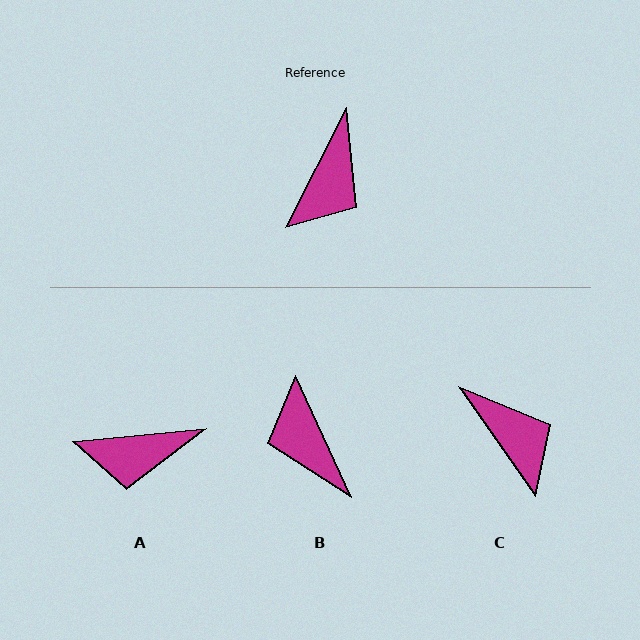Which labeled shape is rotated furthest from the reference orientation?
B, about 128 degrees away.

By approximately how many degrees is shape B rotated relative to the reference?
Approximately 128 degrees clockwise.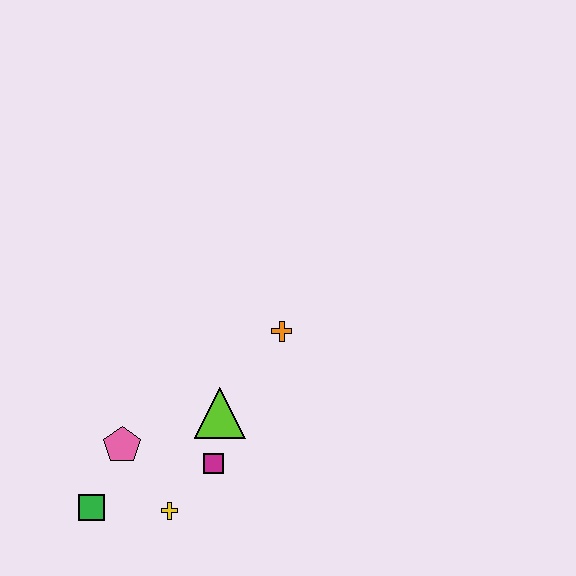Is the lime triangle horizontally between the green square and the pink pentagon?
No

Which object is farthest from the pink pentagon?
The orange cross is farthest from the pink pentagon.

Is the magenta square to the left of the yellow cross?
No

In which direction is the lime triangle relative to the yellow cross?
The lime triangle is above the yellow cross.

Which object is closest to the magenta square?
The lime triangle is closest to the magenta square.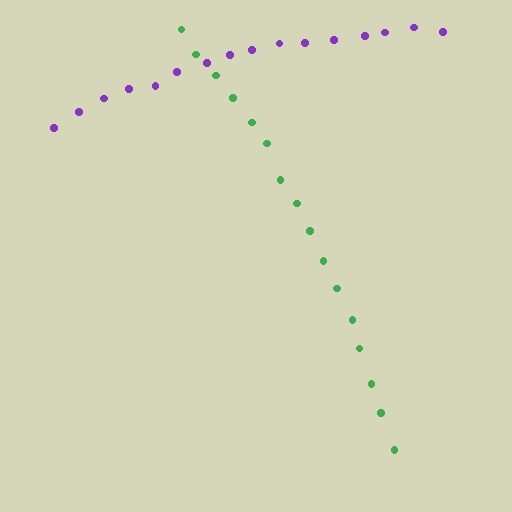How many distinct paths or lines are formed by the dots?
There are 2 distinct paths.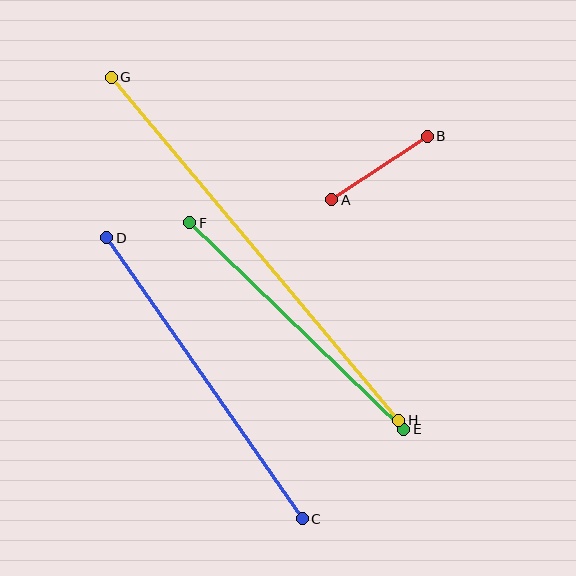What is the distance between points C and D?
The distance is approximately 342 pixels.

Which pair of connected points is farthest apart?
Points G and H are farthest apart.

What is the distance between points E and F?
The distance is approximately 298 pixels.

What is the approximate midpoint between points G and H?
The midpoint is at approximately (255, 249) pixels.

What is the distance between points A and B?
The distance is approximately 115 pixels.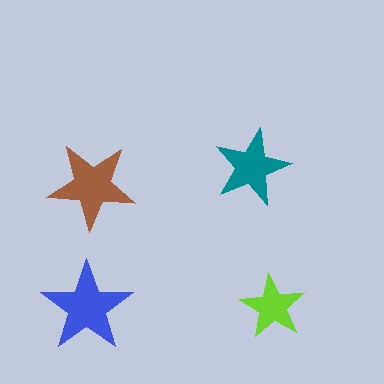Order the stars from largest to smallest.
the blue one, the brown one, the teal one, the lime one.